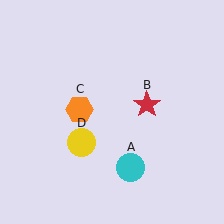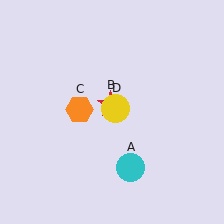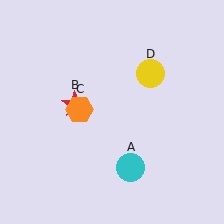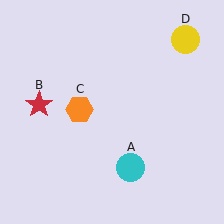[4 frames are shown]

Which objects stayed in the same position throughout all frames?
Cyan circle (object A) and orange hexagon (object C) remained stationary.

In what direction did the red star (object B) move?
The red star (object B) moved left.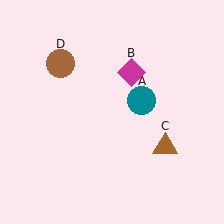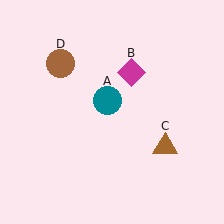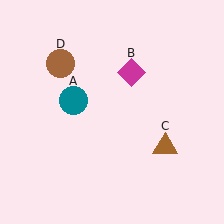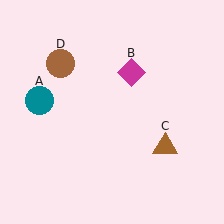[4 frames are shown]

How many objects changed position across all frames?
1 object changed position: teal circle (object A).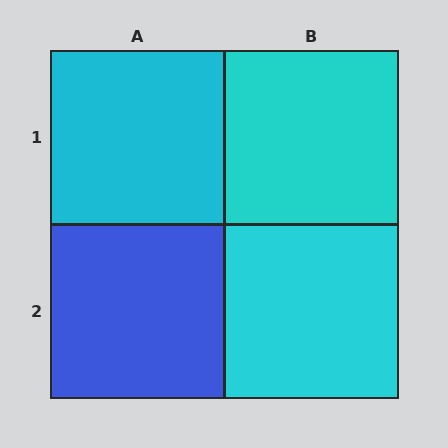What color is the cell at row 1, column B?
Cyan.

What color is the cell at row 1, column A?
Cyan.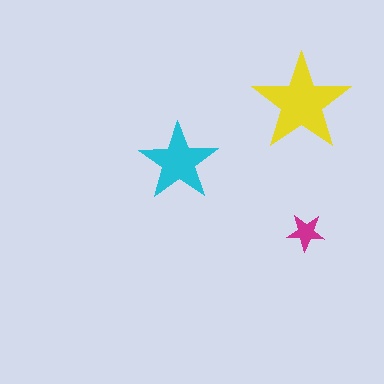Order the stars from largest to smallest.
the yellow one, the cyan one, the magenta one.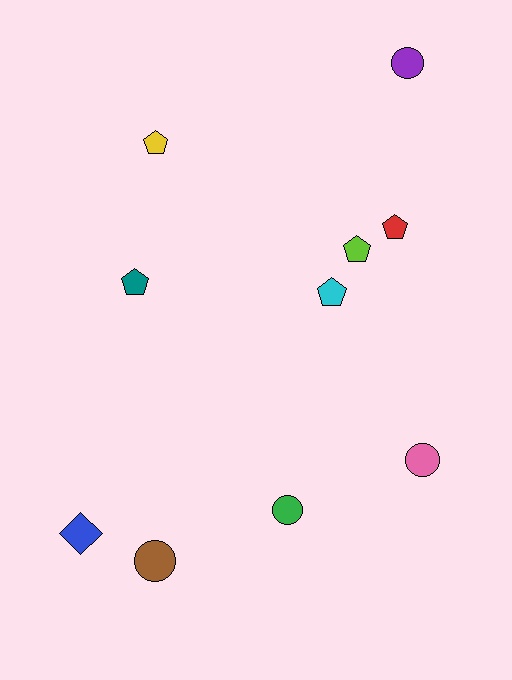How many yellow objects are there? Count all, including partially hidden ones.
There is 1 yellow object.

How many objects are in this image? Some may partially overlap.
There are 10 objects.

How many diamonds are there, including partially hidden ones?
There is 1 diamond.